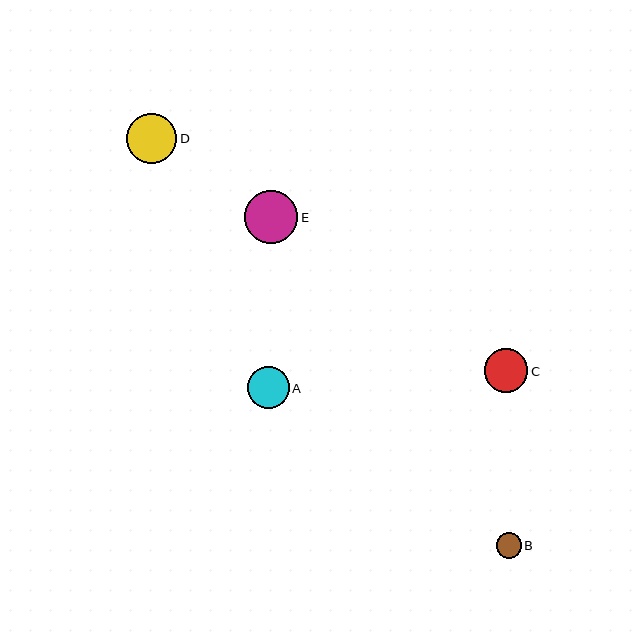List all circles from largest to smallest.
From largest to smallest: E, D, C, A, B.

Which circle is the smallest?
Circle B is the smallest with a size of approximately 25 pixels.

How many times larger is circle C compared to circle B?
Circle C is approximately 1.7 times the size of circle B.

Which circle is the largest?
Circle E is the largest with a size of approximately 53 pixels.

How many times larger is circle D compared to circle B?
Circle D is approximately 2.0 times the size of circle B.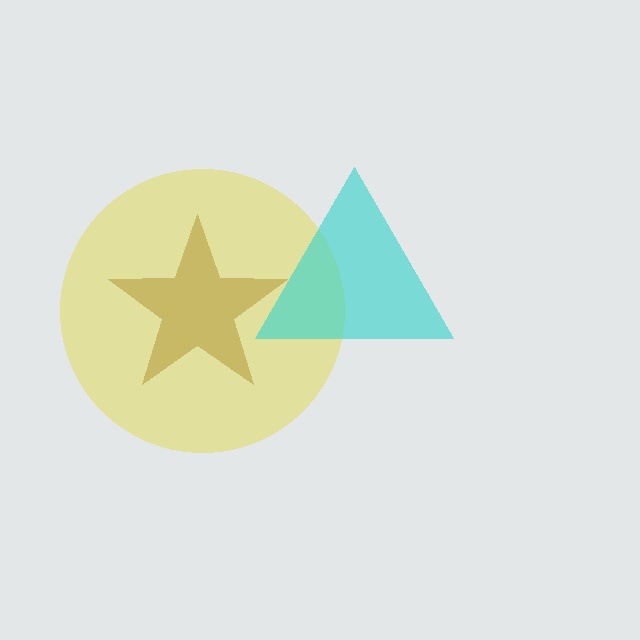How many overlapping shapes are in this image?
There are 3 overlapping shapes in the image.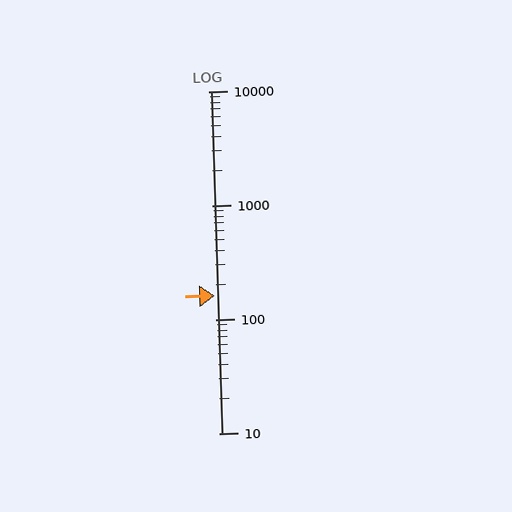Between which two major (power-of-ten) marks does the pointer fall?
The pointer is between 100 and 1000.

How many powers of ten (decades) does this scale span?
The scale spans 3 decades, from 10 to 10000.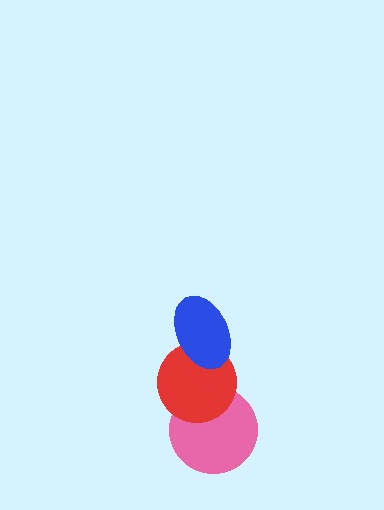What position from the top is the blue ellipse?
The blue ellipse is 1st from the top.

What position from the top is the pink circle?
The pink circle is 3rd from the top.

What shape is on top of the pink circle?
The red circle is on top of the pink circle.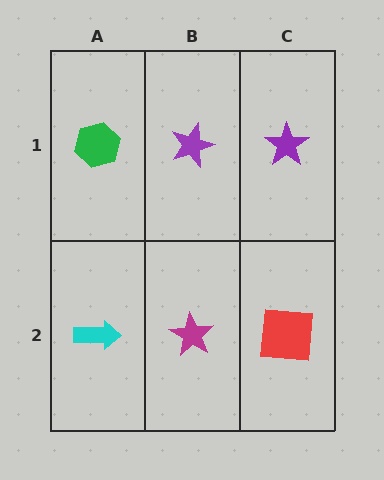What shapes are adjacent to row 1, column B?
A magenta star (row 2, column B), a green hexagon (row 1, column A), a purple star (row 1, column C).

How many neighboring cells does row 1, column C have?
2.